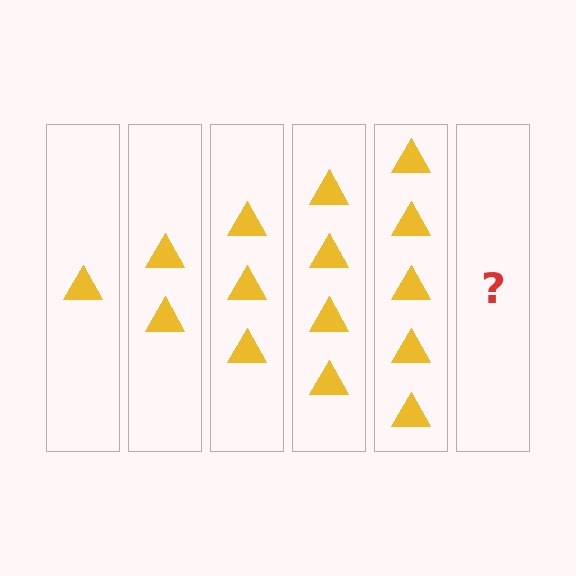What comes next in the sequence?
The next element should be 6 triangles.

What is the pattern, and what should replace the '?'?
The pattern is that each step adds one more triangle. The '?' should be 6 triangles.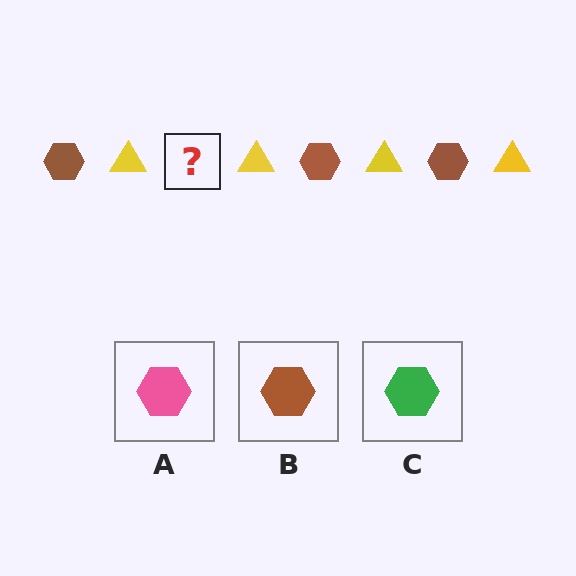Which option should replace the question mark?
Option B.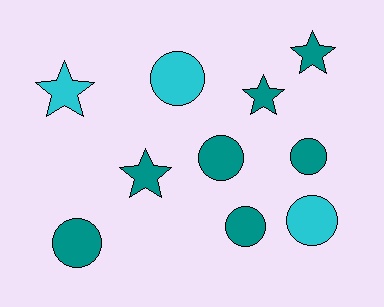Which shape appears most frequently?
Circle, with 6 objects.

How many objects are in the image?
There are 10 objects.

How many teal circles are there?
There are 4 teal circles.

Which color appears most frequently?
Teal, with 7 objects.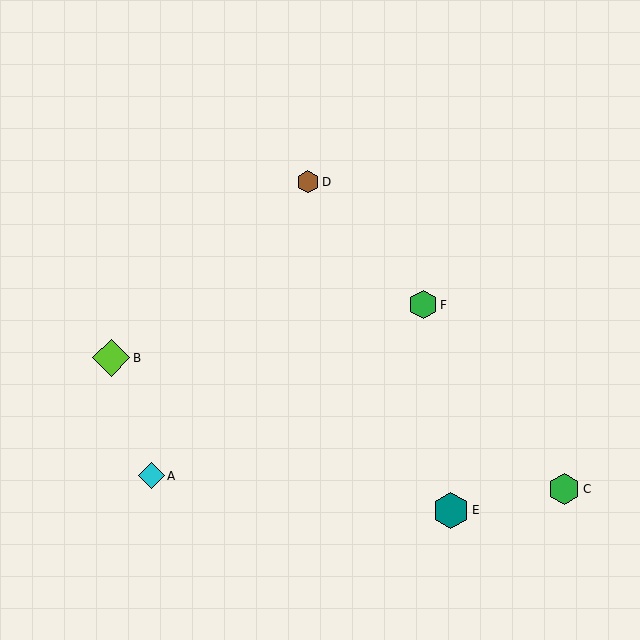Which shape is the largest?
The lime diamond (labeled B) is the largest.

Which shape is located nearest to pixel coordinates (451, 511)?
The teal hexagon (labeled E) at (451, 510) is nearest to that location.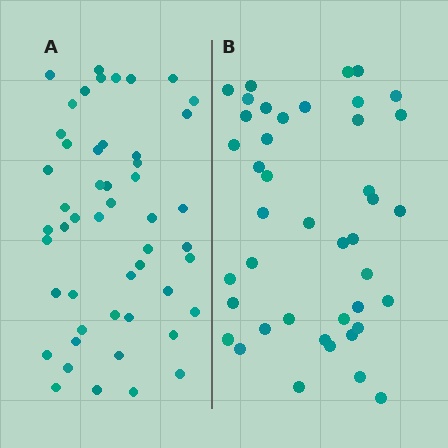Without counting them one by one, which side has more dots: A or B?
Region A (the left region) has more dots.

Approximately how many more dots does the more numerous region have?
Region A has roughly 8 or so more dots than region B.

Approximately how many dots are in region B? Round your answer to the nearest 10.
About 40 dots. (The exact count is 42, which rounds to 40.)